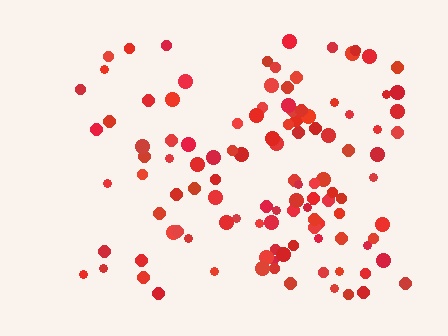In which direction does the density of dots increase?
From left to right, with the right side densest.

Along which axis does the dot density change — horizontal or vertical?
Horizontal.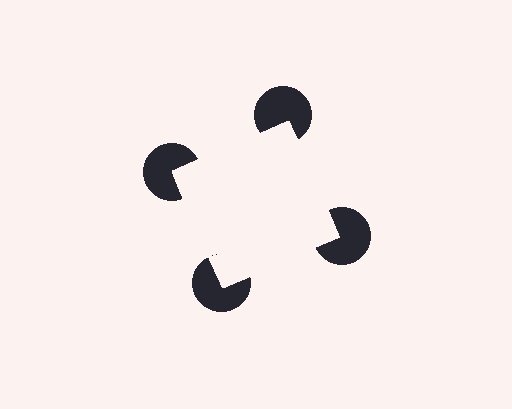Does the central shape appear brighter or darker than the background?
It typically appears slightly brighter than the background, even though no actual brightness change is drawn.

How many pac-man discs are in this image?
There are 4 — one at each vertex of the illusory square.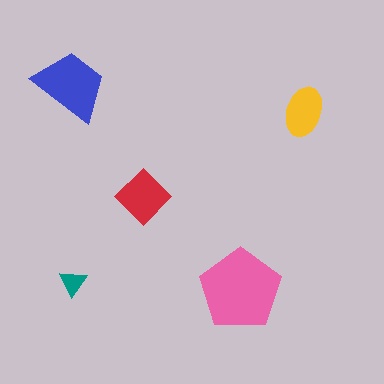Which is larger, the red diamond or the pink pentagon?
The pink pentagon.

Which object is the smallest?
The teal triangle.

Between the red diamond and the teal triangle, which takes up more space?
The red diamond.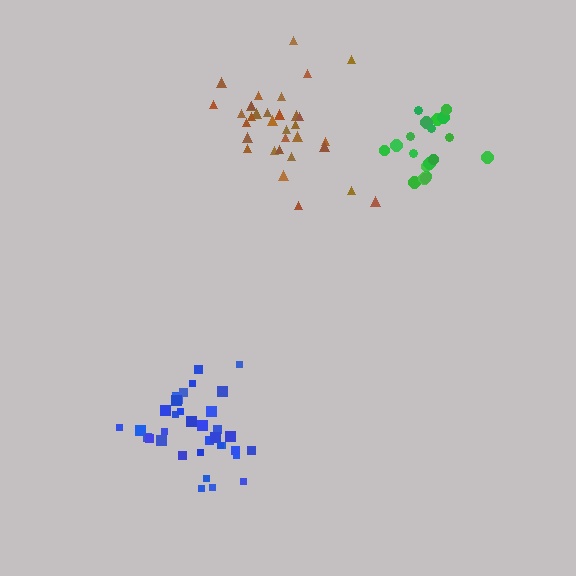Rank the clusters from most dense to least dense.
blue, green, brown.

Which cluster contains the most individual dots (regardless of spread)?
Blue (35).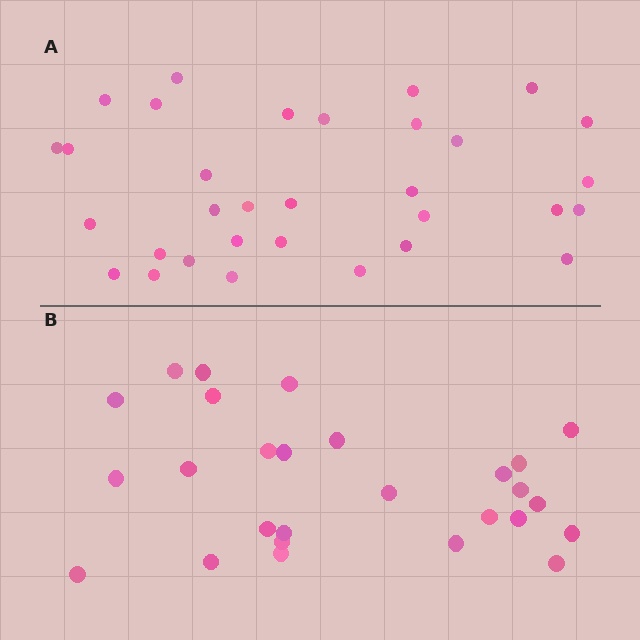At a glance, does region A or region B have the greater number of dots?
Region A (the top region) has more dots.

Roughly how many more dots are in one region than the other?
Region A has about 5 more dots than region B.